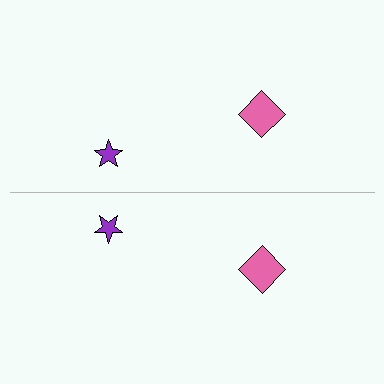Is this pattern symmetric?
Yes, this pattern has bilateral (reflection) symmetry.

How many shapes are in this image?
There are 4 shapes in this image.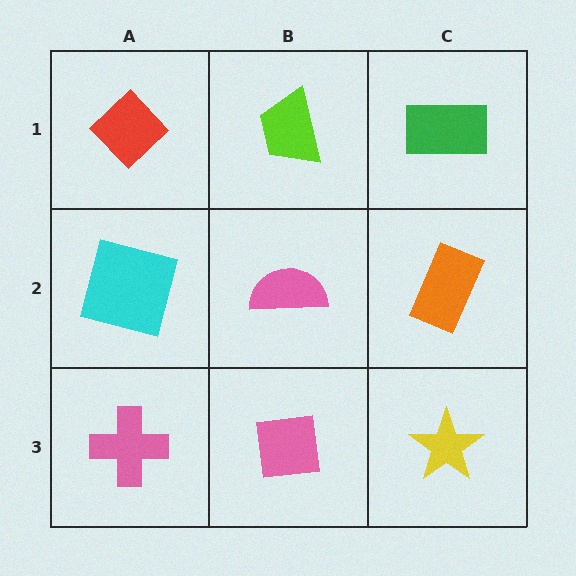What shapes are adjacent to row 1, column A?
A cyan square (row 2, column A), a lime trapezoid (row 1, column B).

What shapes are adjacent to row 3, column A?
A cyan square (row 2, column A), a pink square (row 3, column B).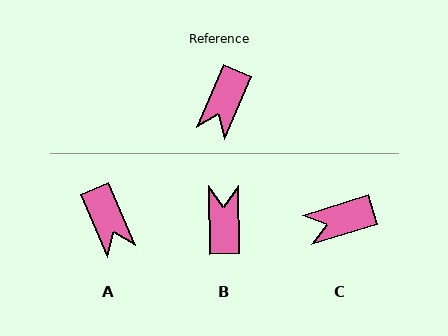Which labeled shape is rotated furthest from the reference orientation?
B, about 155 degrees away.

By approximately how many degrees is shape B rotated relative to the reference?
Approximately 155 degrees clockwise.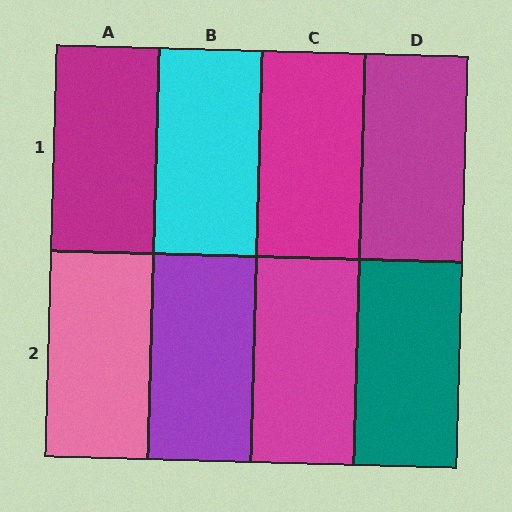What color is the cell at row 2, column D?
Teal.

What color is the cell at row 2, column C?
Magenta.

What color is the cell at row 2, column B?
Purple.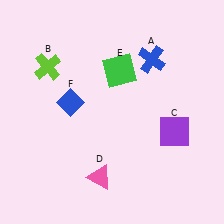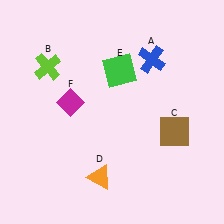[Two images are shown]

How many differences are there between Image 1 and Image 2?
There are 3 differences between the two images.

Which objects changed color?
C changed from purple to brown. D changed from pink to orange. F changed from blue to magenta.